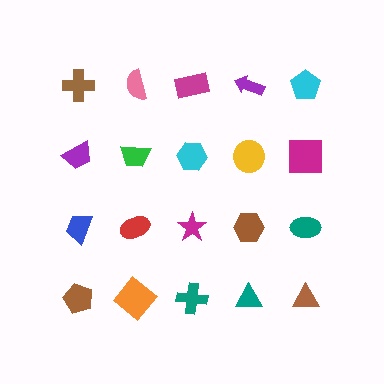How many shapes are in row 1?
5 shapes.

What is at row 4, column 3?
A teal cross.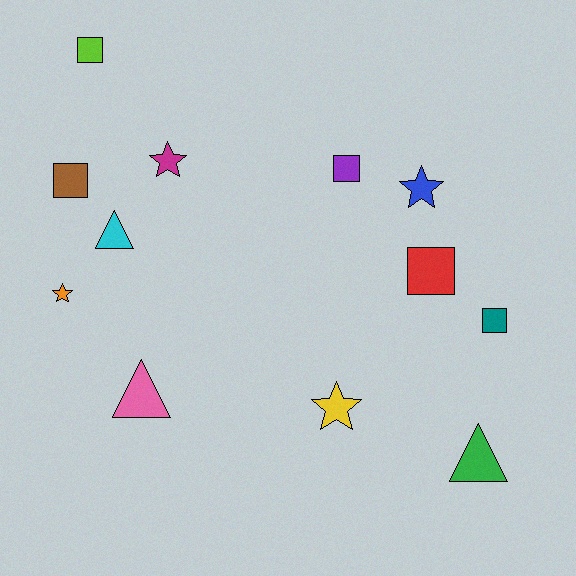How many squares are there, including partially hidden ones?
There are 5 squares.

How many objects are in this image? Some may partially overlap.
There are 12 objects.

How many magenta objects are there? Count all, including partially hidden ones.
There is 1 magenta object.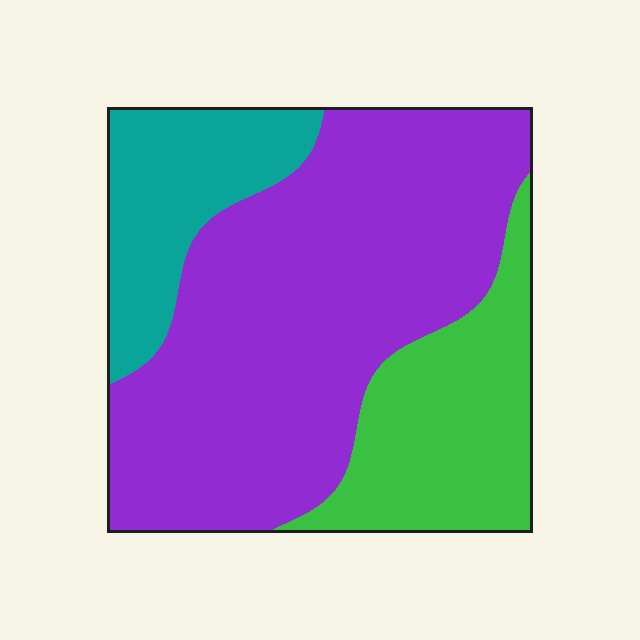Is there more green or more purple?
Purple.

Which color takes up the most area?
Purple, at roughly 60%.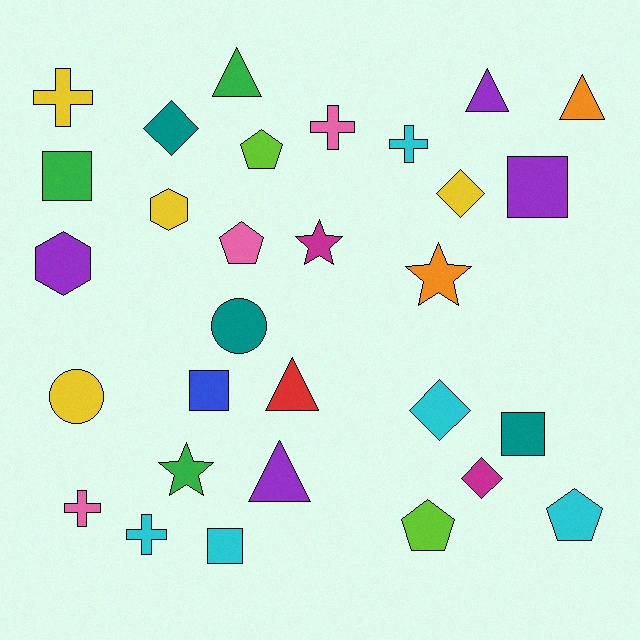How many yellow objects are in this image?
There are 4 yellow objects.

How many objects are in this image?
There are 30 objects.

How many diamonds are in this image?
There are 4 diamonds.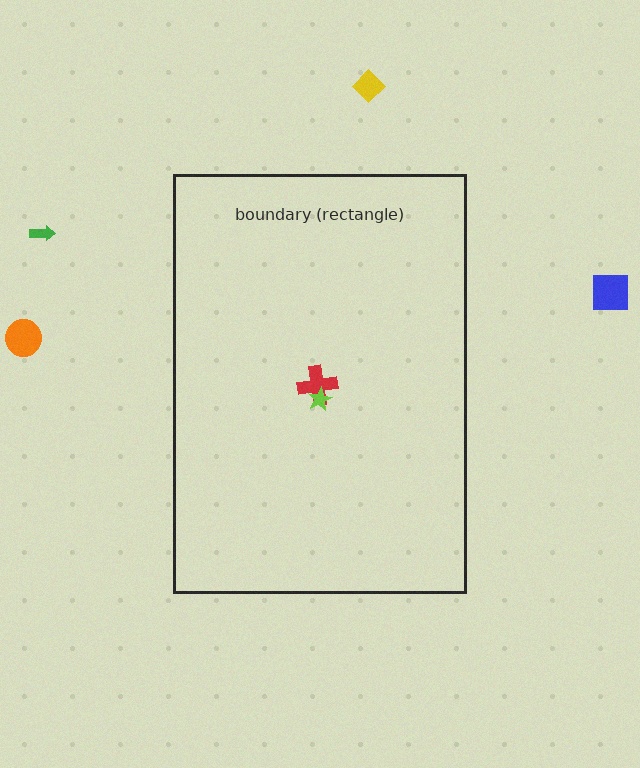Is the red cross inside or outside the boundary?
Inside.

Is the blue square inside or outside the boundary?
Outside.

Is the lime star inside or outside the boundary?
Inside.